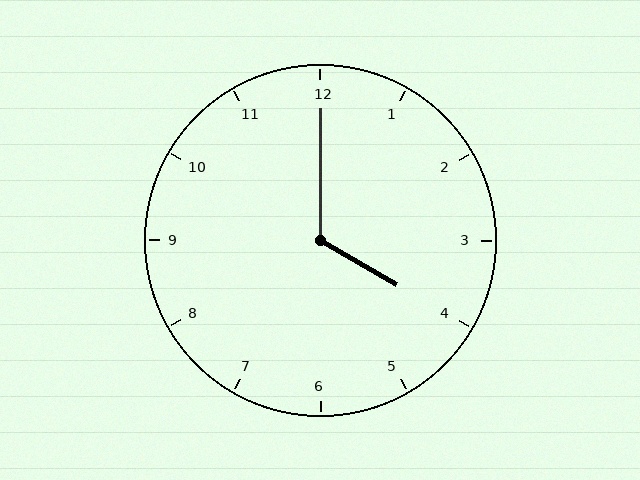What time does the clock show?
4:00.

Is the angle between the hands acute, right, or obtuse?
It is obtuse.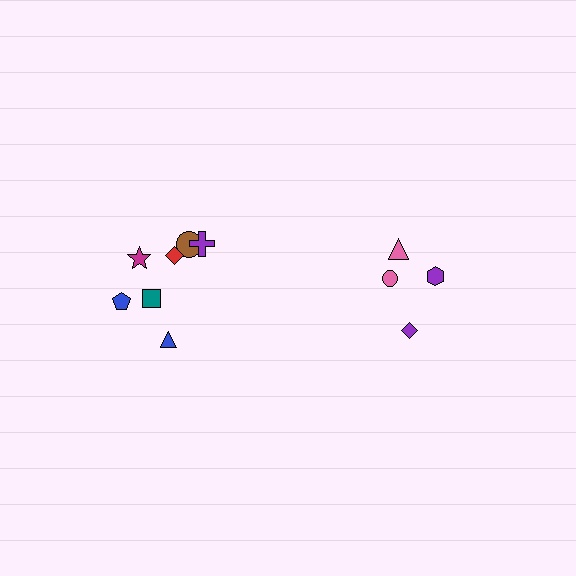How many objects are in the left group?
There are 7 objects.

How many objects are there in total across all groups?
There are 11 objects.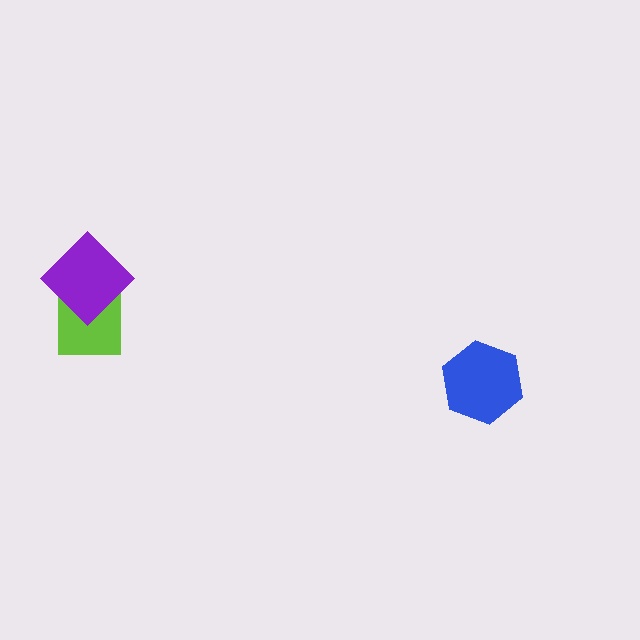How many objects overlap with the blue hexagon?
0 objects overlap with the blue hexagon.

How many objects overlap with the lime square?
1 object overlaps with the lime square.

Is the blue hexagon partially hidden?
No, no other shape covers it.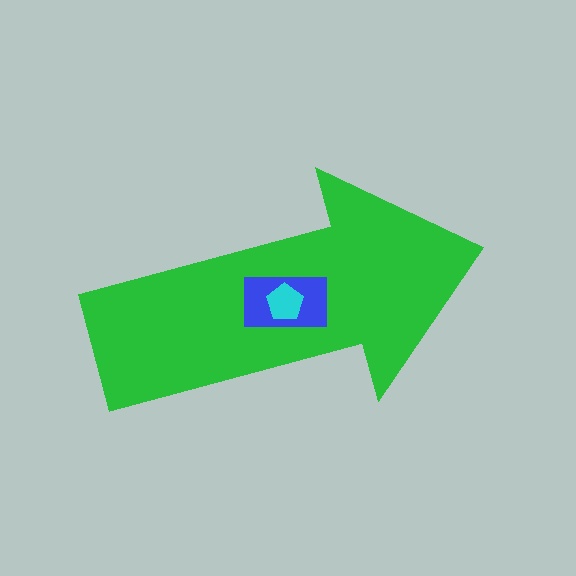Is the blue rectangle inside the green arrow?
Yes.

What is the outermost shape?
The green arrow.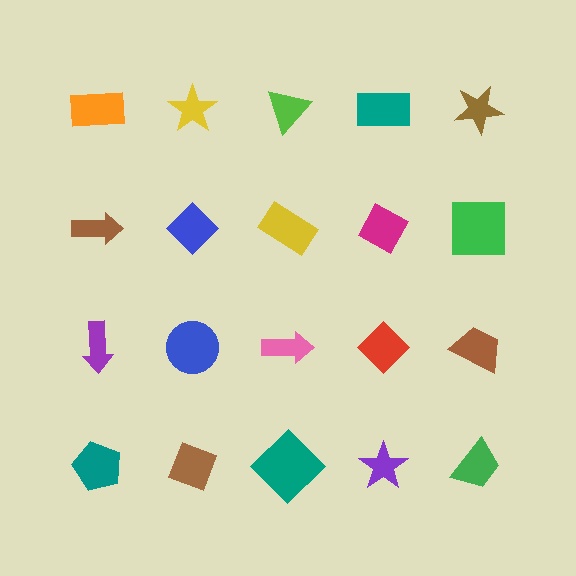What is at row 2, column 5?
A green square.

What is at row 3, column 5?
A brown trapezoid.